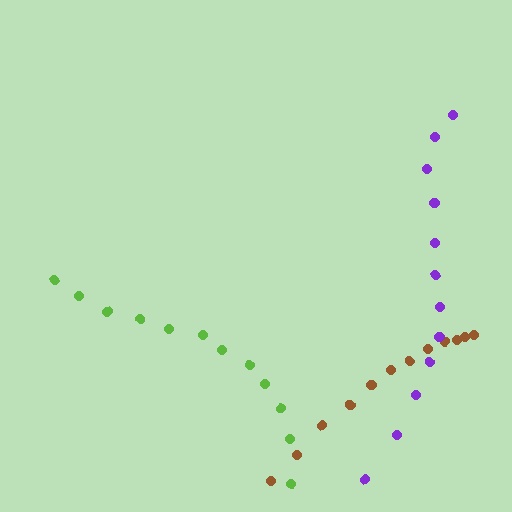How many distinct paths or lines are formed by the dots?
There are 3 distinct paths.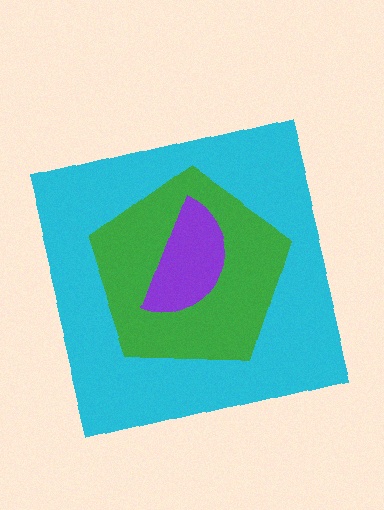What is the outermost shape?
The cyan square.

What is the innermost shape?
The purple semicircle.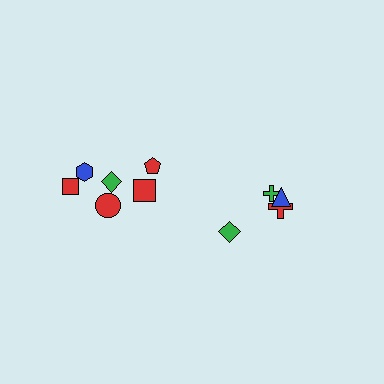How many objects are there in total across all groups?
There are 10 objects.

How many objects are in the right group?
There are 4 objects.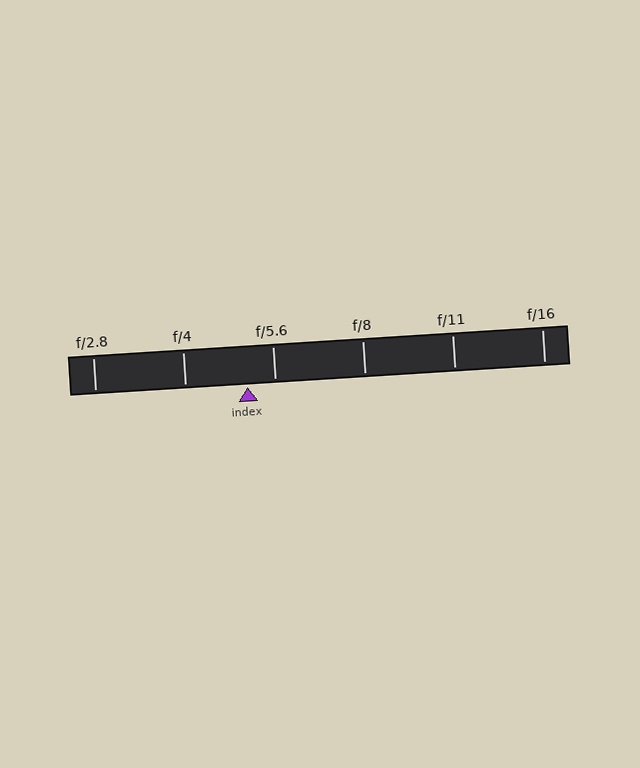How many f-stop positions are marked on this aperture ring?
There are 6 f-stop positions marked.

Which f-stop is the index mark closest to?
The index mark is closest to f/5.6.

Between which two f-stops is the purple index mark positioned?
The index mark is between f/4 and f/5.6.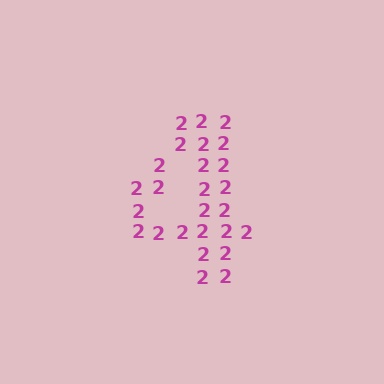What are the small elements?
The small elements are digit 2's.